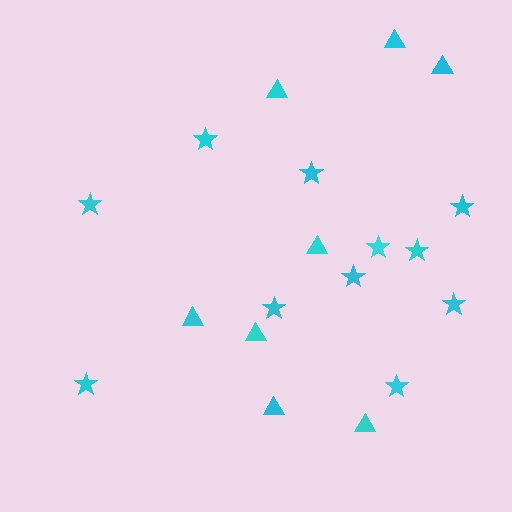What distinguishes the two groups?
There are 2 groups: one group of triangles (8) and one group of stars (11).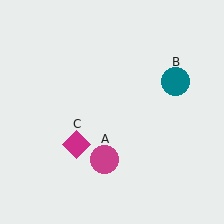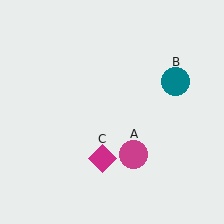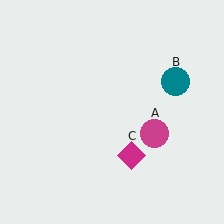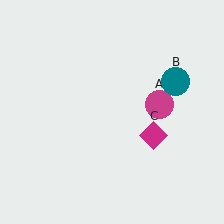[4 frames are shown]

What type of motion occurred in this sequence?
The magenta circle (object A), magenta diamond (object C) rotated counterclockwise around the center of the scene.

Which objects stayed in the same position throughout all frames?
Teal circle (object B) remained stationary.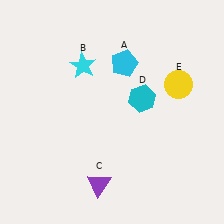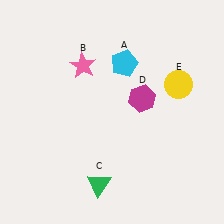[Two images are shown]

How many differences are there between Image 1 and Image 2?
There are 3 differences between the two images.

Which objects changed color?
B changed from cyan to pink. C changed from purple to green. D changed from cyan to magenta.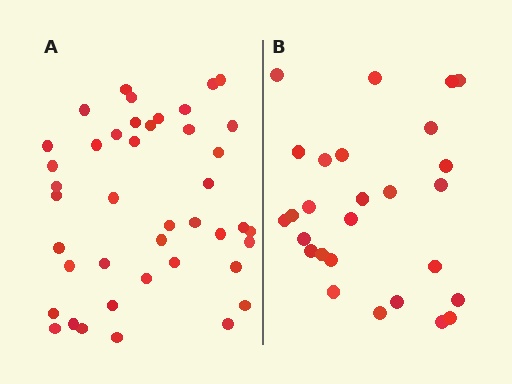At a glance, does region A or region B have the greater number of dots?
Region A (the left region) has more dots.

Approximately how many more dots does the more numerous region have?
Region A has approximately 15 more dots than region B.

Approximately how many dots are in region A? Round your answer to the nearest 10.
About 40 dots. (The exact count is 42, which rounds to 40.)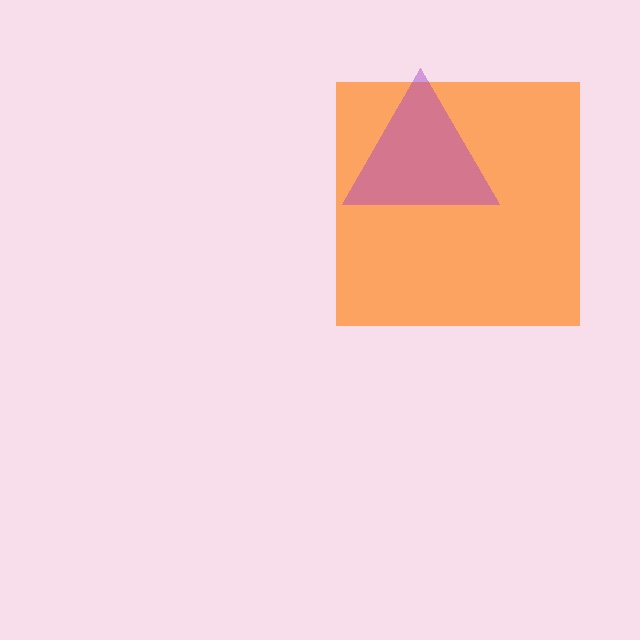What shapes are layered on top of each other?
The layered shapes are: an orange square, a purple triangle.